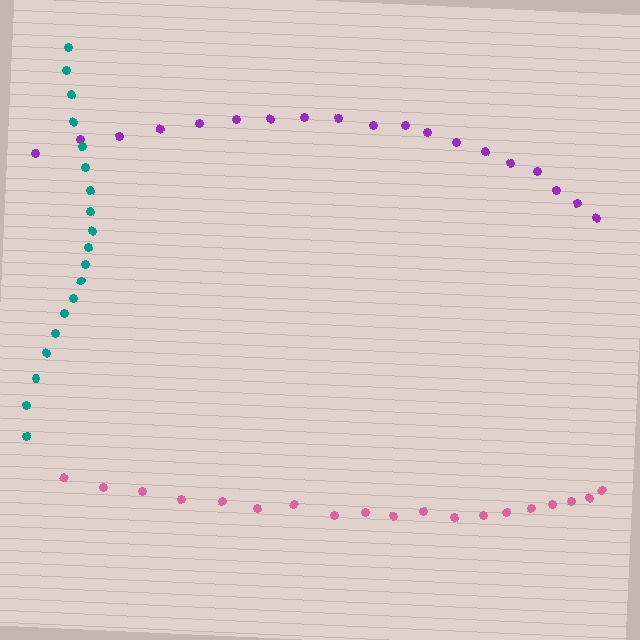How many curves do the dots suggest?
There are 3 distinct paths.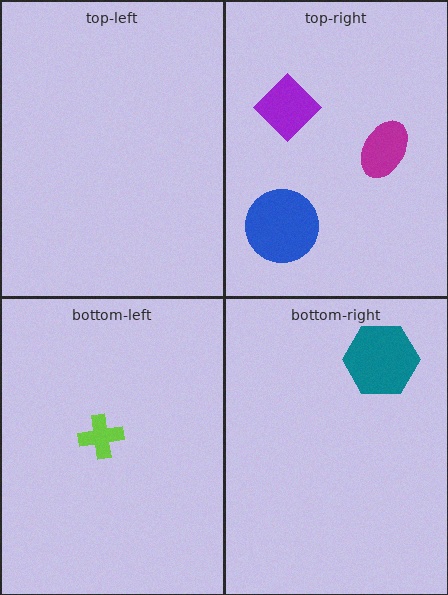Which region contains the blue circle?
The top-right region.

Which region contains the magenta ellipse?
The top-right region.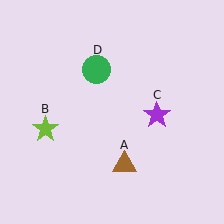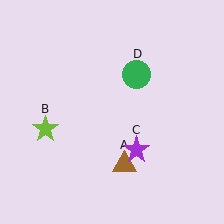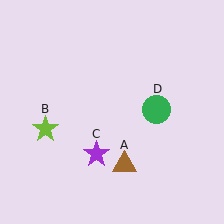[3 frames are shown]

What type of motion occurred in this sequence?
The purple star (object C), green circle (object D) rotated clockwise around the center of the scene.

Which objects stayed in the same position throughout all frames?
Brown triangle (object A) and lime star (object B) remained stationary.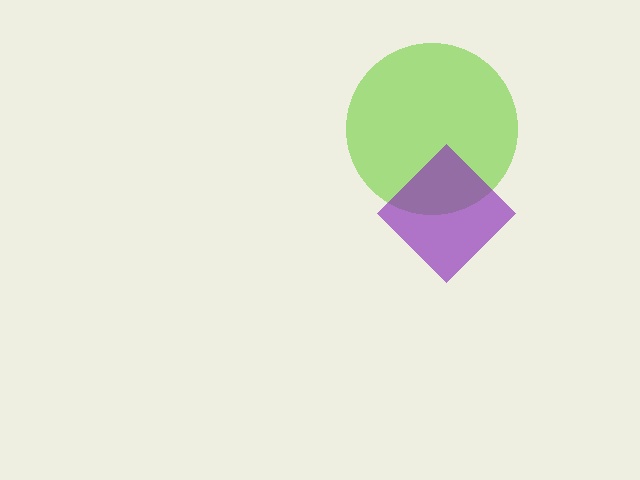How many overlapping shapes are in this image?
There are 2 overlapping shapes in the image.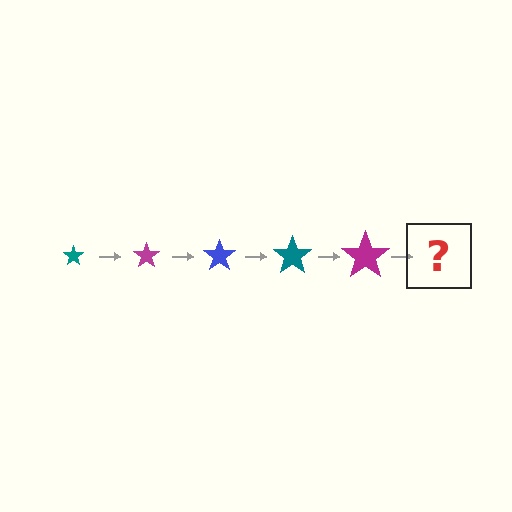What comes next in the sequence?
The next element should be a blue star, larger than the previous one.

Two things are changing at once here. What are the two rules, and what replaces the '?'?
The two rules are that the star grows larger each step and the color cycles through teal, magenta, and blue. The '?' should be a blue star, larger than the previous one.